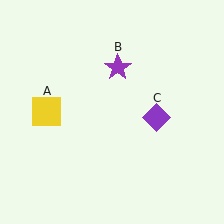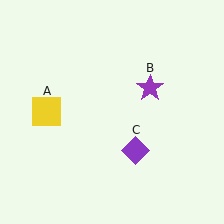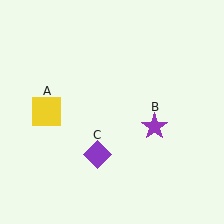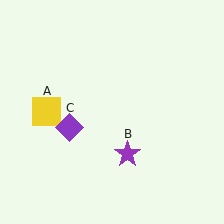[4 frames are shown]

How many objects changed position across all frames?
2 objects changed position: purple star (object B), purple diamond (object C).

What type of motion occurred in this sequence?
The purple star (object B), purple diamond (object C) rotated clockwise around the center of the scene.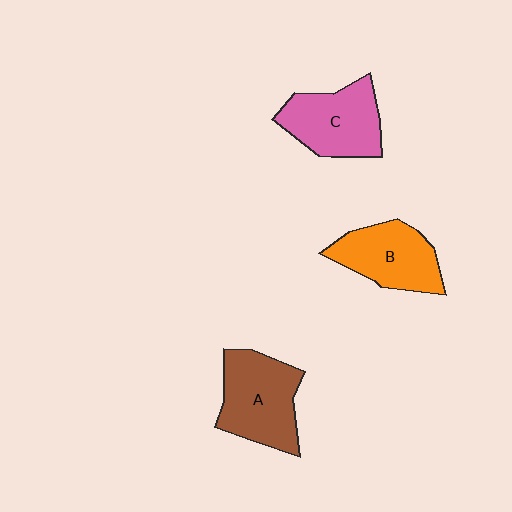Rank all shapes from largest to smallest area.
From largest to smallest: A (brown), C (pink), B (orange).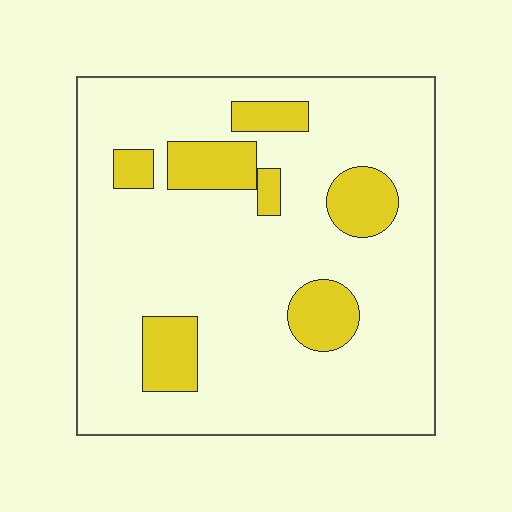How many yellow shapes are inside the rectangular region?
7.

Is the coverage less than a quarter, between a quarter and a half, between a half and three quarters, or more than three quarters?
Less than a quarter.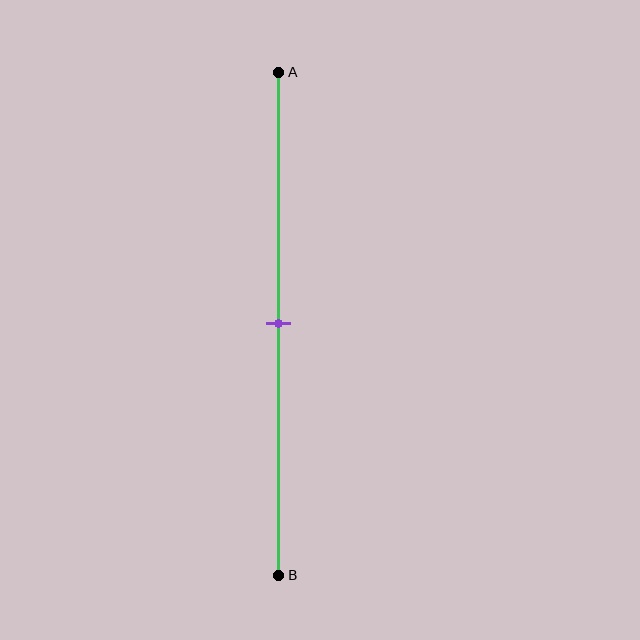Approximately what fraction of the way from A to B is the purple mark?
The purple mark is approximately 50% of the way from A to B.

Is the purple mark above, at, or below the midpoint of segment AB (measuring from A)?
The purple mark is approximately at the midpoint of segment AB.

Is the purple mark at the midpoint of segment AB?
Yes, the mark is approximately at the midpoint.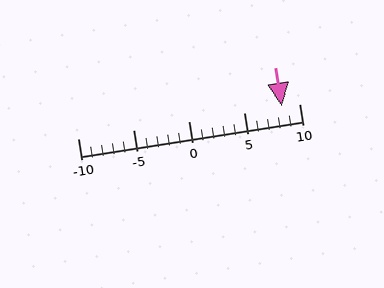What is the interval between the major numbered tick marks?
The major tick marks are spaced 5 units apart.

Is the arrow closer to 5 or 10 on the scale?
The arrow is closer to 10.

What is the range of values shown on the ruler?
The ruler shows values from -10 to 10.